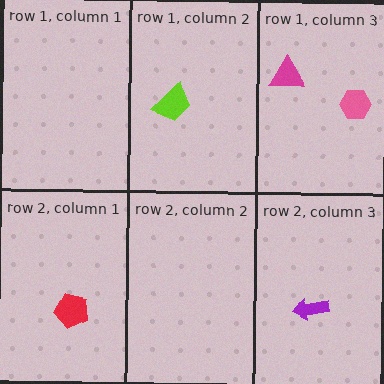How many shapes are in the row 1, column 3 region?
2.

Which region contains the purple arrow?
The row 2, column 3 region.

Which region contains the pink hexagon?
The row 1, column 3 region.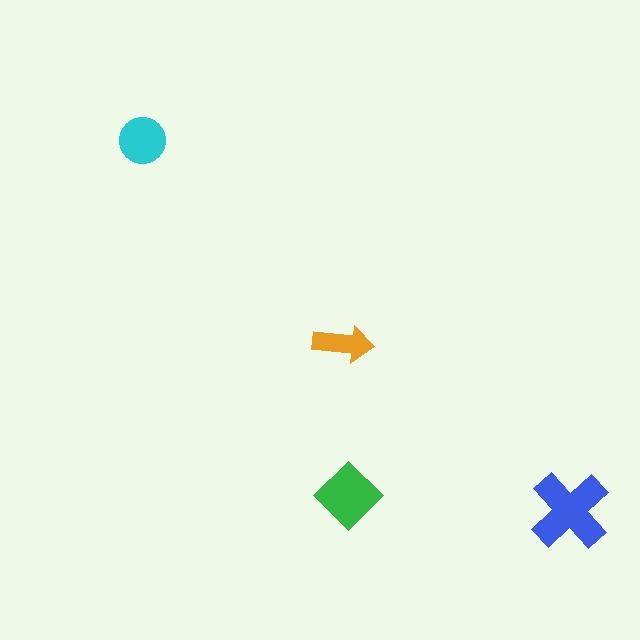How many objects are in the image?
There are 4 objects in the image.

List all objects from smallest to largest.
The orange arrow, the cyan circle, the green diamond, the blue cross.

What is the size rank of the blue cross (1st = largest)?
1st.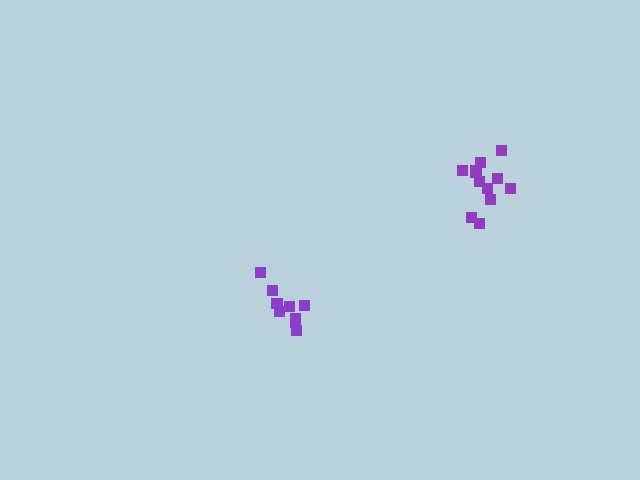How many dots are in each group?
Group 1: 9 dots, Group 2: 12 dots (21 total).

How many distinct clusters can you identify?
There are 2 distinct clusters.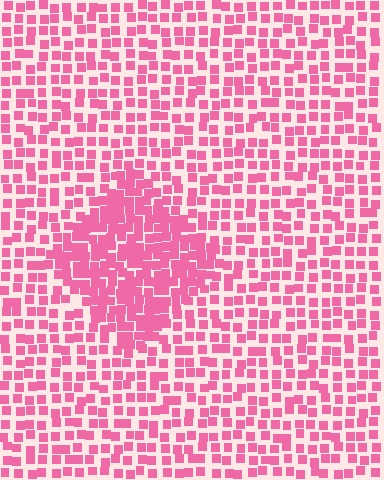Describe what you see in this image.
The image contains small pink elements arranged at two different densities. A diamond-shaped region is visible where the elements are more densely packed than the surrounding area.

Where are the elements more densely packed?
The elements are more densely packed inside the diamond boundary.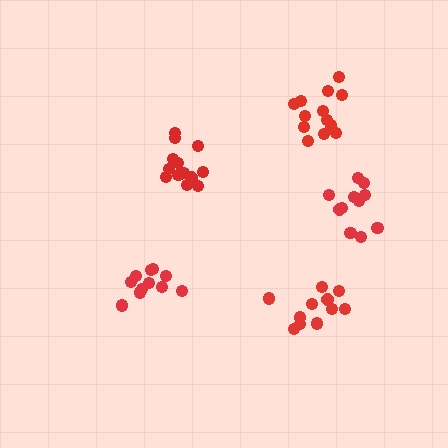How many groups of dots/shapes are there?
There are 5 groups.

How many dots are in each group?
Group 1: 13 dots, Group 2: 11 dots, Group 3: 13 dots, Group 4: 11 dots, Group 5: 11 dots (59 total).